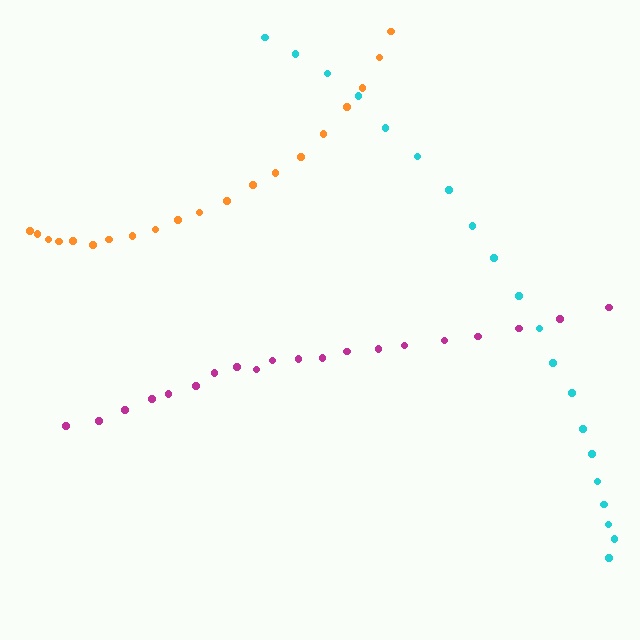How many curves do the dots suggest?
There are 3 distinct paths.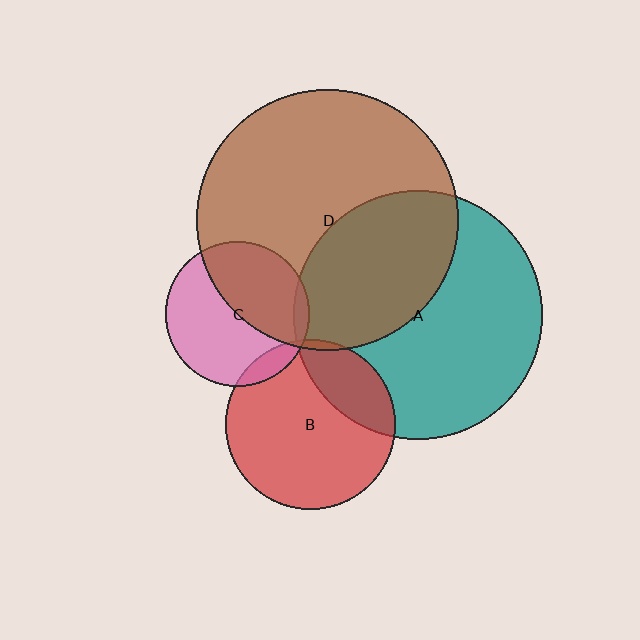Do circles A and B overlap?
Yes.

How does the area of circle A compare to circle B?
Approximately 2.1 times.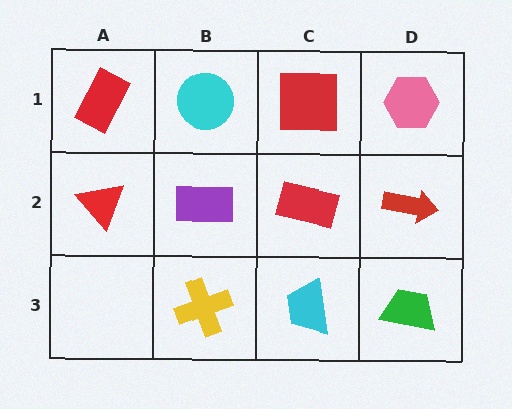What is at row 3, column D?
A green trapezoid.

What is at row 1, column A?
A red rectangle.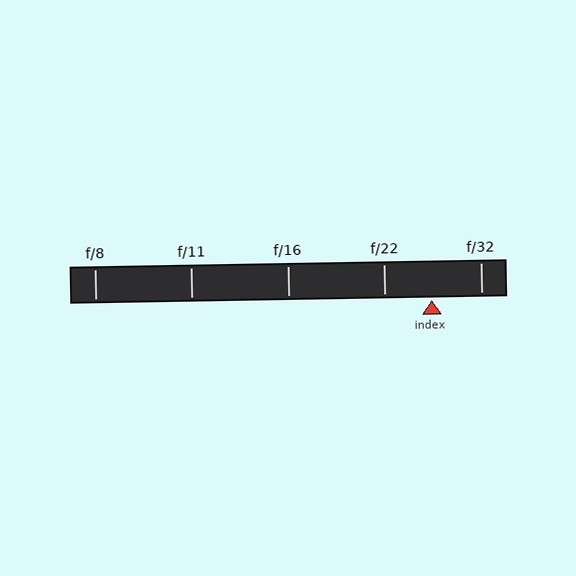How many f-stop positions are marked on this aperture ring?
There are 5 f-stop positions marked.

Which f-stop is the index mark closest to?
The index mark is closest to f/22.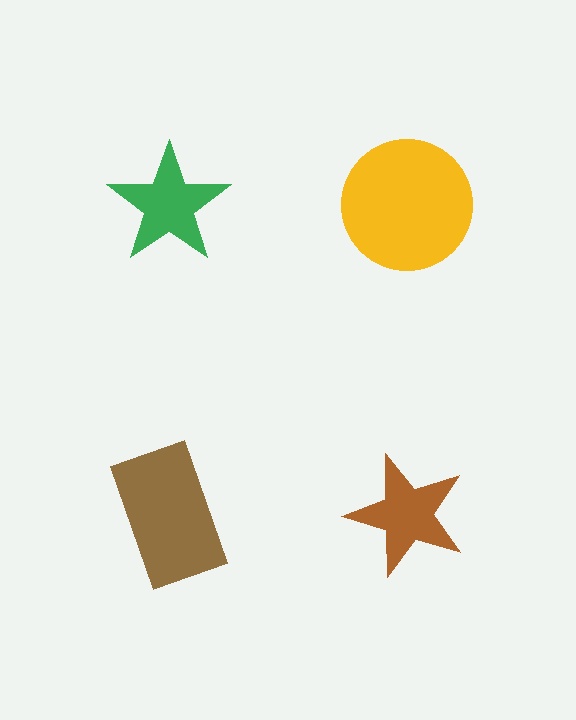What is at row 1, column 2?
A yellow circle.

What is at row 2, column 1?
A brown rectangle.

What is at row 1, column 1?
A green star.